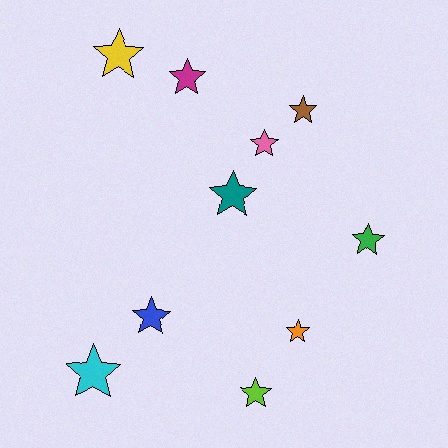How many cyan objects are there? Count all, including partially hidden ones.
There is 1 cyan object.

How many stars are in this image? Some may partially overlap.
There are 10 stars.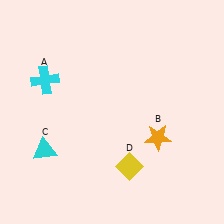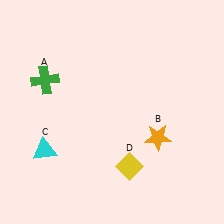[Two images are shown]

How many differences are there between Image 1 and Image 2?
There is 1 difference between the two images.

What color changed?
The cross (A) changed from cyan in Image 1 to green in Image 2.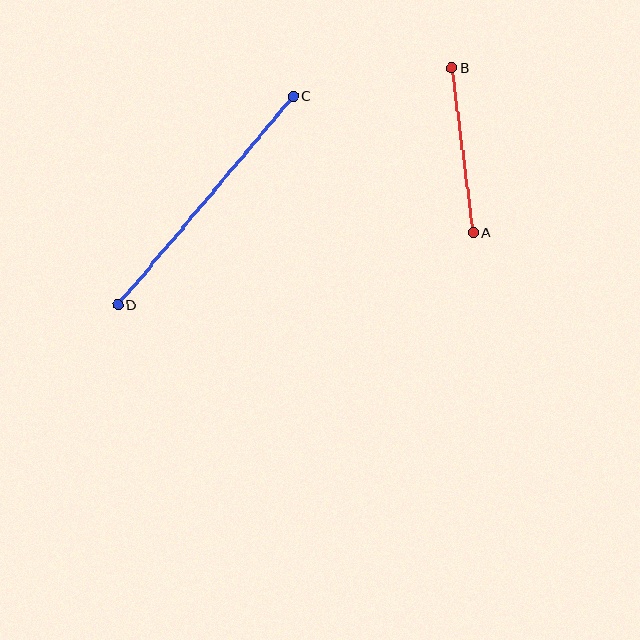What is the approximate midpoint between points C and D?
The midpoint is at approximately (206, 201) pixels.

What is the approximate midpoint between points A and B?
The midpoint is at approximately (463, 150) pixels.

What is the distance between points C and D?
The distance is approximately 273 pixels.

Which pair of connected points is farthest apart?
Points C and D are farthest apart.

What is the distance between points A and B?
The distance is approximately 166 pixels.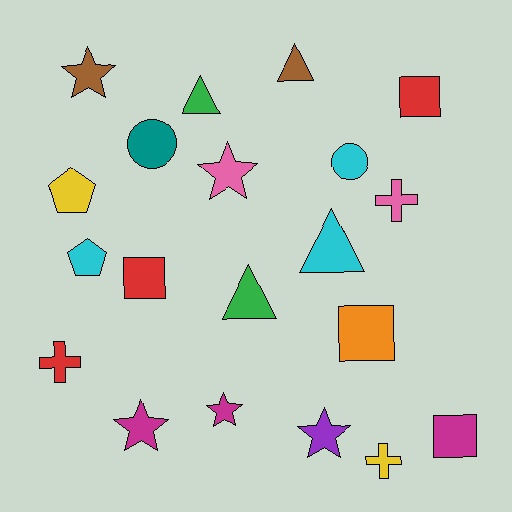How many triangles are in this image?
There are 4 triangles.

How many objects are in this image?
There are 20 objects.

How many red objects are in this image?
There are 3 red objects.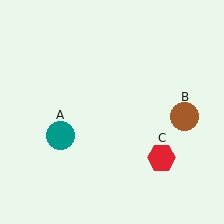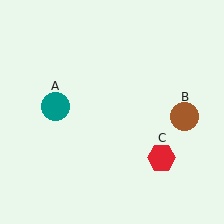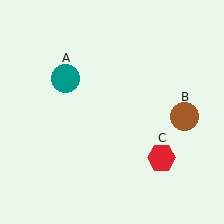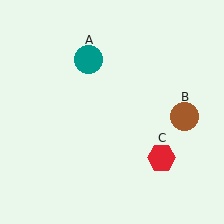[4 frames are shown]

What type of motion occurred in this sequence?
The teal circle (object A) rotated clockwise around the center of the scene.